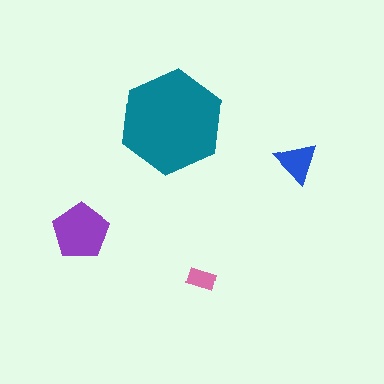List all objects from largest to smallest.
The teal hexagon, the purple pentagon, the blue triangle, the pink rectangle.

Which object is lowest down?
The pink rectangle is bottommost.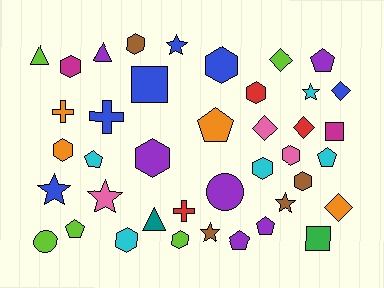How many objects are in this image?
There are 40 objects.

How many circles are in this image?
There are 2 circles.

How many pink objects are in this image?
There are 3 pink objects.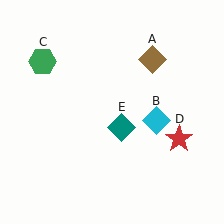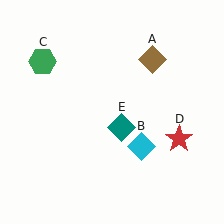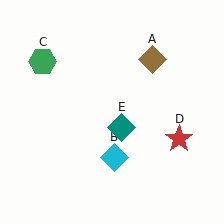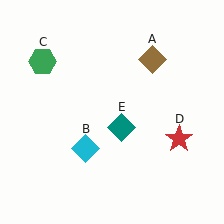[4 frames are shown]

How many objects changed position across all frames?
1 object changed position: cyan diamond (object B).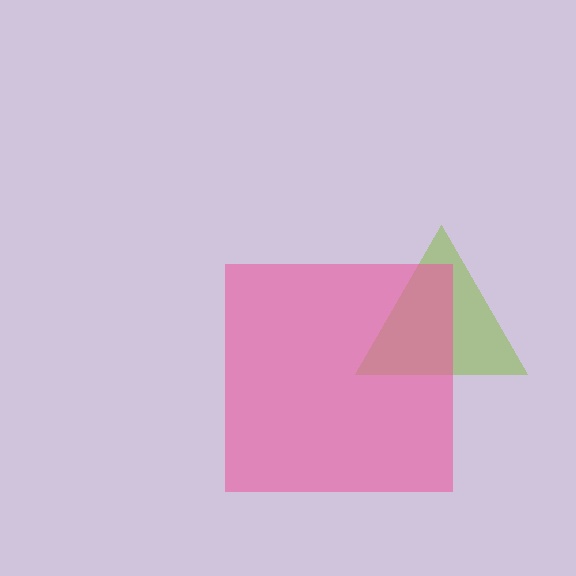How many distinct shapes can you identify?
There are 2 distinct shapes: a lime triangle, a pink square.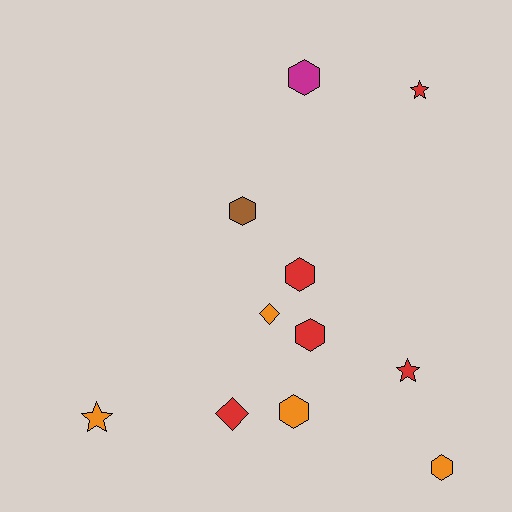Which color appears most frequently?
Red, with 5 objects.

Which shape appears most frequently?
Hexagon, with 6 objects.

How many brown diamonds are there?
There are no brown diamonds.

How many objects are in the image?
There are 11 objects.